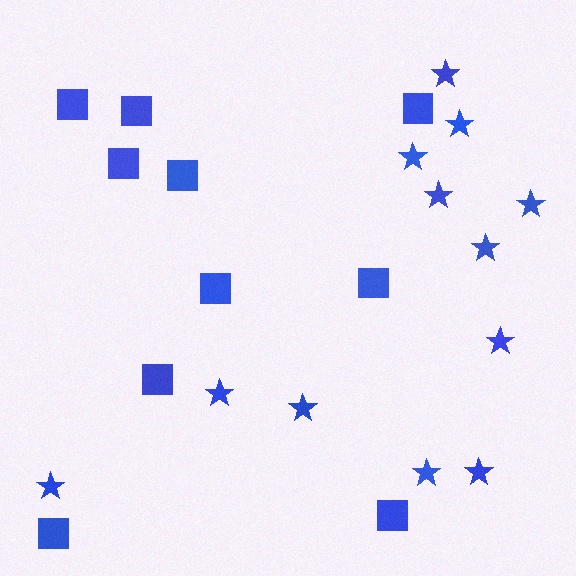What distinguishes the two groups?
There are 2 groups: one group of squares (10) and one group of stars (12).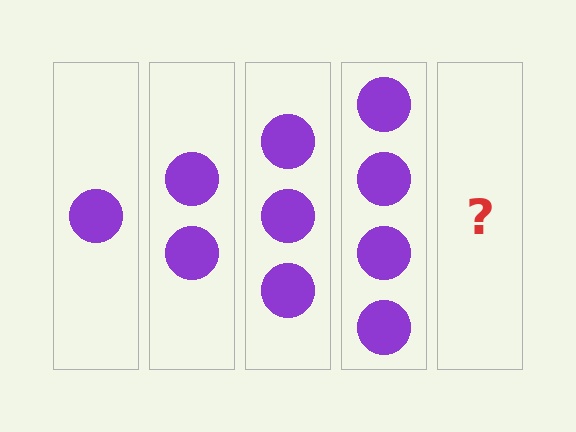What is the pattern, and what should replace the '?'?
The pattern is that each step adds one more circle. The '?' should be 5 circles.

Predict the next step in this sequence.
The next step is 5 circles.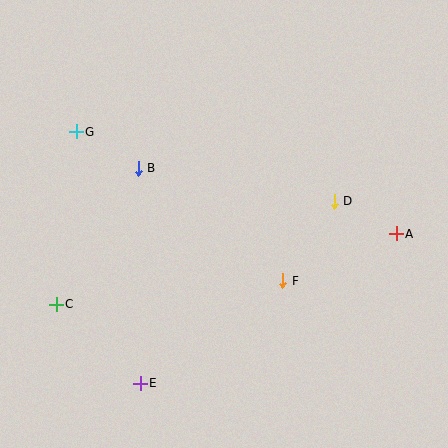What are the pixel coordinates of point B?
Point B is at (138, 168).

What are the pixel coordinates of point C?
Point C is at (56, 304).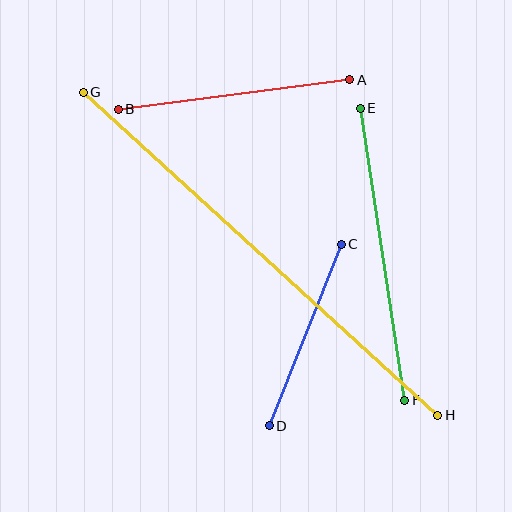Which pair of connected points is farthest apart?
Points G and H are farthest apart.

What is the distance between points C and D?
The distance is approximately 195 pixels.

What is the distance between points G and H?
The distance is approximately 480 pixels.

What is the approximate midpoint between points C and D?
The midpoint is at approximately (305, 335) pixels.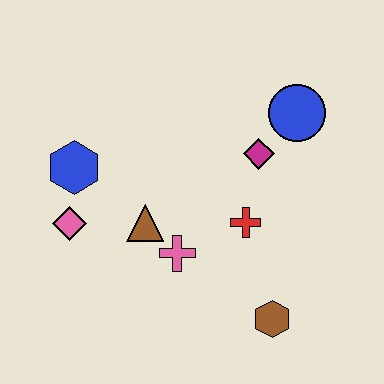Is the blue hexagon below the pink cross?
No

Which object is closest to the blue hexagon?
The pink diamond is closest to the blue hexagon.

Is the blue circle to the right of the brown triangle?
Yes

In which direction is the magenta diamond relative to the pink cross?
The magenta diamond is above the pink cross.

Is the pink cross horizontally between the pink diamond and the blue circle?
Yes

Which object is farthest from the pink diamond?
The blue circle is farthest from the pink diamond.